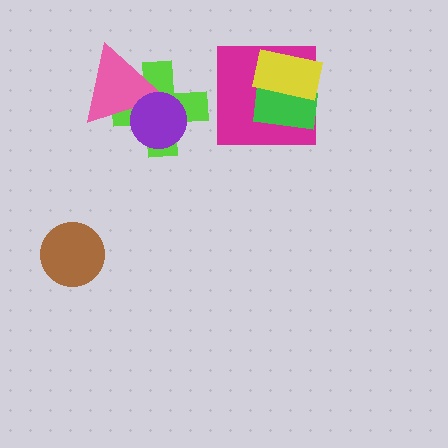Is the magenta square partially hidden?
Yes, it is partially covered by another shape.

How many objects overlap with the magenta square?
2 objects overlap with the magenta square.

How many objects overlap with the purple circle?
2 objects overlap with the purple circle.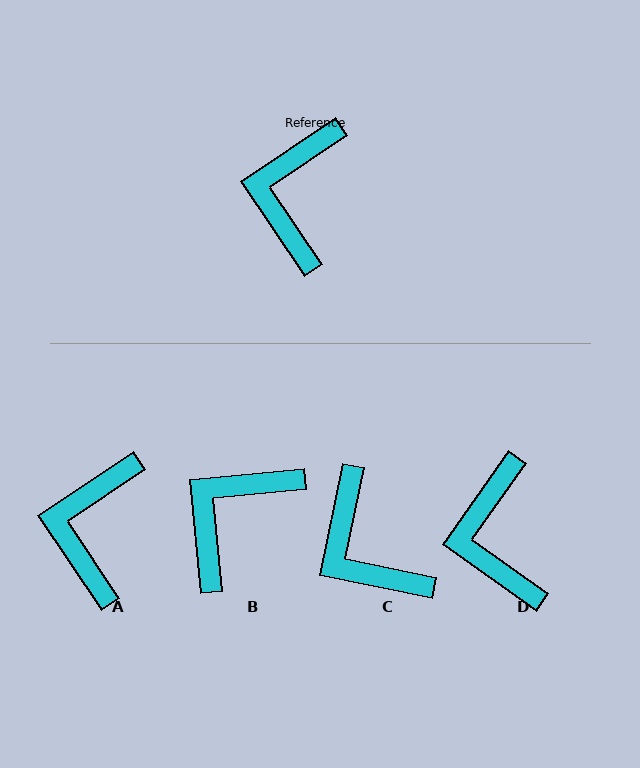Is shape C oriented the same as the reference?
No, it is off by about 45 degrees.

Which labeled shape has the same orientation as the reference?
A.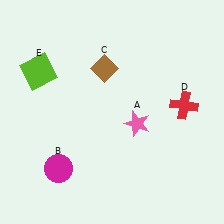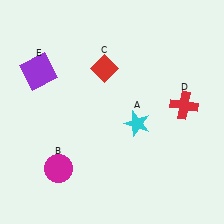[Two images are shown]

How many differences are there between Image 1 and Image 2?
There are 3 differences between the two images.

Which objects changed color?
A changed from pink to cyan. C changed from brown to red. E changed from lime to purple.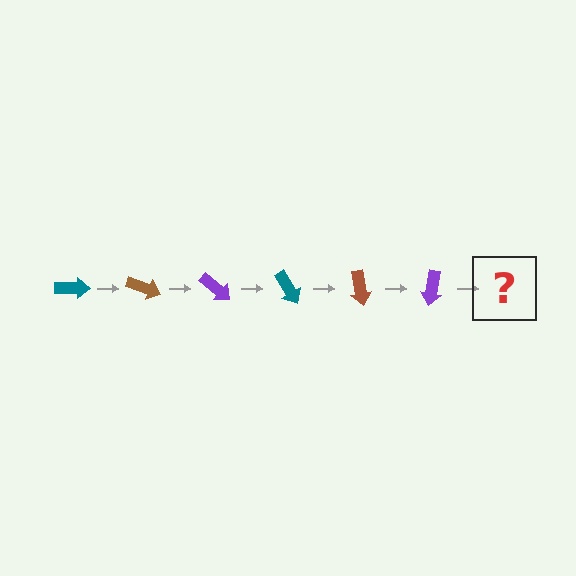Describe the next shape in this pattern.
It should be a teal arrow, rotated 120 degrees from the start.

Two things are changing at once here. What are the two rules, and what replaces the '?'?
The two rules are that it rotates 20 degrees each step and the color cycles through teal, brown, and purple. The '?' should be a teal arrow, rotated 120 degrees from the start.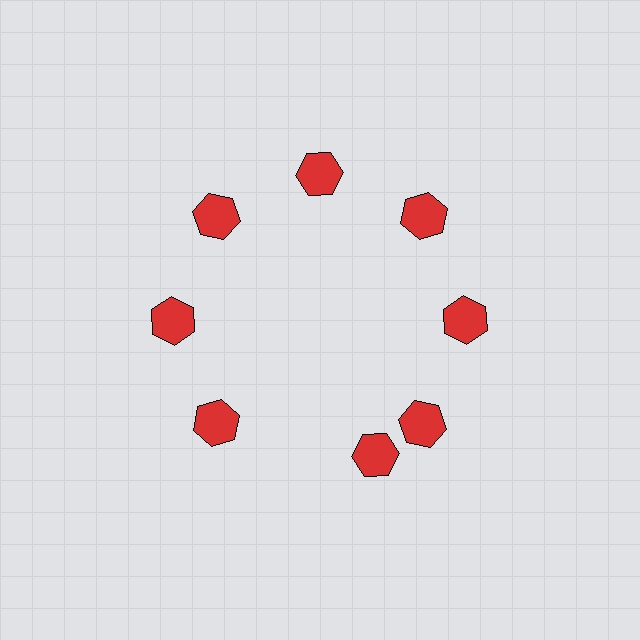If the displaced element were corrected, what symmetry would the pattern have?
It would have 8-fold rotational symmetry — the pattern would map onto itself every 45 degrees.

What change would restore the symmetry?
The symmetry would be restored by rotating it back into even spacing with its neighbors so that all 8 hexagons sit at equal angles and equal distance from the center.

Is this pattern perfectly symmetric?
No. The 8 red hexagons are arranged in a ring, but one element near the 6 o'clock position is rotated out of alignment along the ring, breaking the 8-fold rotational symmetry.